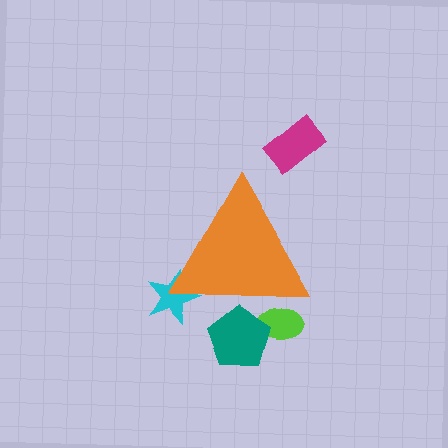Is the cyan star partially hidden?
Yes, the cyan star is partially hidden behind the orange triangle.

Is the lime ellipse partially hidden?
Yes, the lime ellipse is partially hidden behind the orange triangle.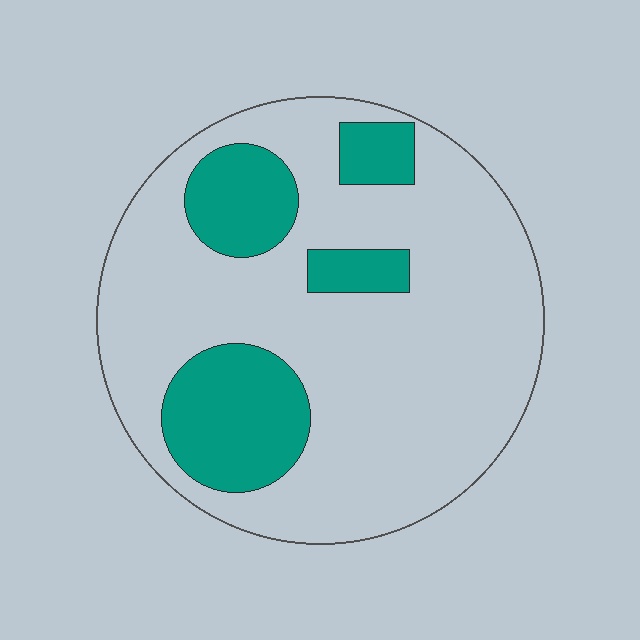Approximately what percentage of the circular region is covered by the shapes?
Approximately 25%.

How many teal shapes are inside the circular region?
4.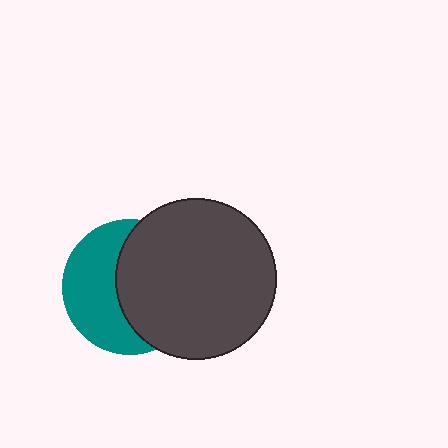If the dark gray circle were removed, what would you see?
You would see the complete teal circle.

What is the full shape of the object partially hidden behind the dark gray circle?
The partially hidden object is a teal circle.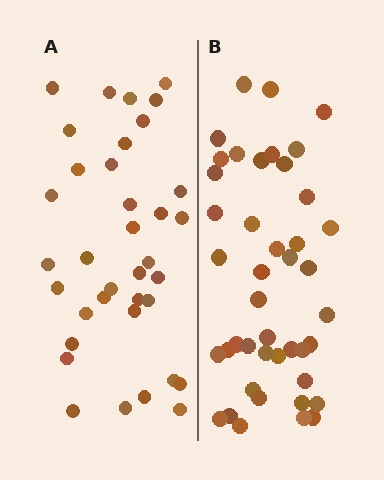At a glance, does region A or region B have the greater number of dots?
Region B (the right region) has more dots.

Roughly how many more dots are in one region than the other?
Region B has roughly 8 or so more dots than region A.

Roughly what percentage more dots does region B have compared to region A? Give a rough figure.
About 20% more.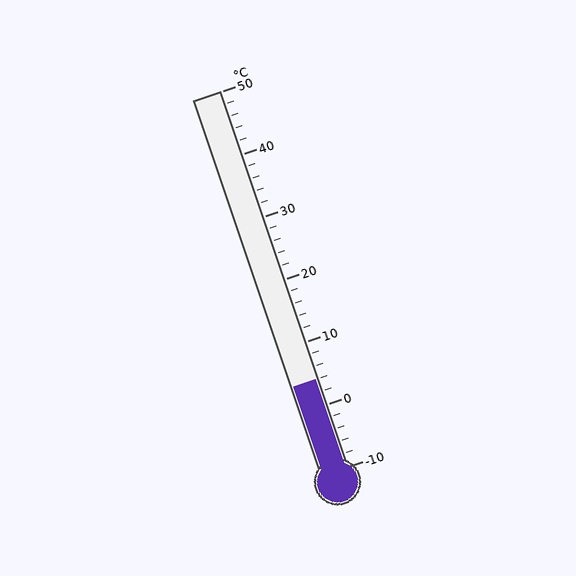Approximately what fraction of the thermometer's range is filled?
The thermometer is filled to approximately 25% of its range.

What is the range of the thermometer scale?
The thermometer scale ranges from -10°C to 50°C.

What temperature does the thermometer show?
The thermometer shows approximately 4°C.